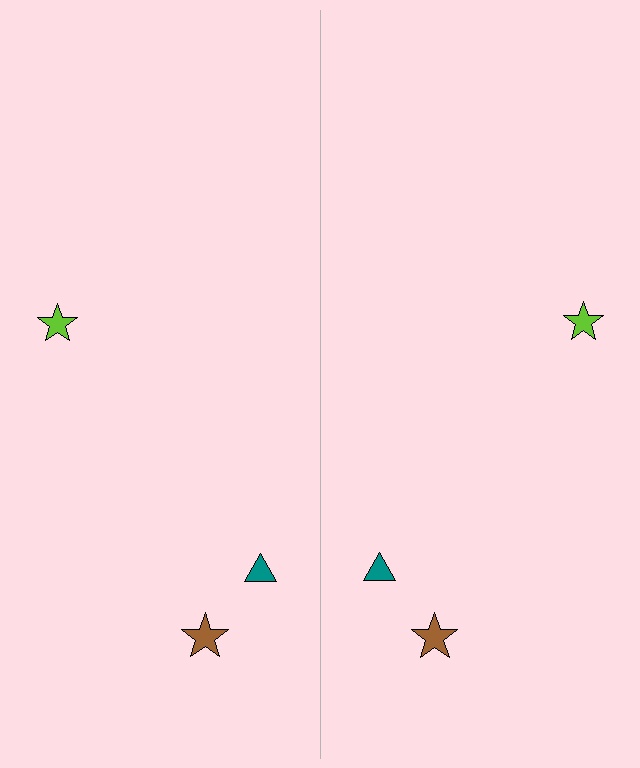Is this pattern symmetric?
Yes, this pattern has bilateral (reflection) symmetry.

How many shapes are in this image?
There are 6 shapes in this image.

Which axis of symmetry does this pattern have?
The pattern has a vertical axis of symmetry running through the center of the image.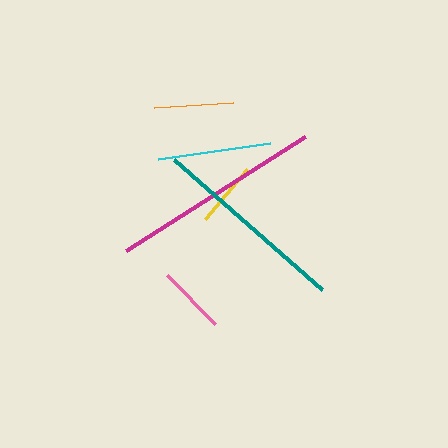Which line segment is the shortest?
The yellow line is the shortest at approximately 65 pixels.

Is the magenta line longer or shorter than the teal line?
The magenta line is longer than the teal line.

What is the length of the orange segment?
The orange segment is approximately 79 pixels long.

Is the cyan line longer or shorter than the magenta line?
The magenta line is longer than the cyan line.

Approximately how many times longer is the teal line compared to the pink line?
The teal line is approximately 2.9 times the length of the pink line.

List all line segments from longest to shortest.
From longest to shortest: magenta, teal, cyan, orange, pink, yellow.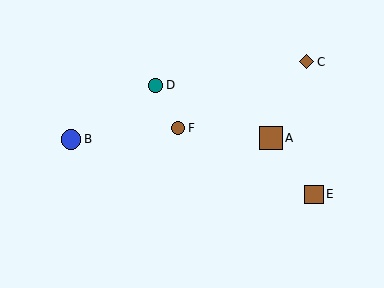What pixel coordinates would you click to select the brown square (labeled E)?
Click at (314, 194) to select the brown square E.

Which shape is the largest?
The brown square (labeled A) is the largest.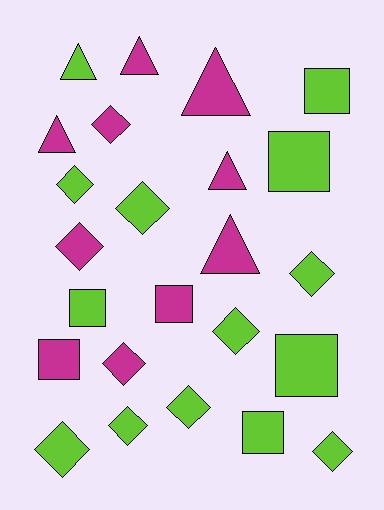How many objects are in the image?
There are 24 objects.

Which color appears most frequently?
Lime, with 14 objects.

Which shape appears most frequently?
Diamond, with 11 objects.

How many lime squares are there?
There are 5 lime squares.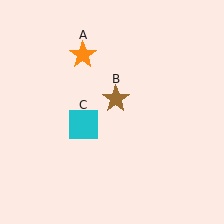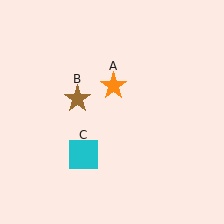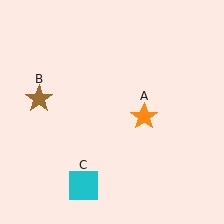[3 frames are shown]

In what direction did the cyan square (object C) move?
The cyan square (object C) moved down.